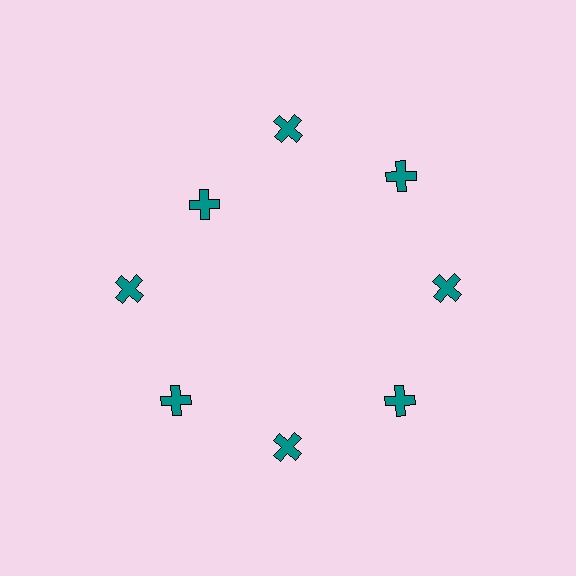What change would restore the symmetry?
The symmetry would be restored by moving it outward, back onto the ring so that all 8 crosses sit at equal angles and equal distance from the center.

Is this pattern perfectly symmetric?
No. The 8 teal crosses are arranged in a ring, but one element near the 10 o'clock position is pulled inward toward the center, breaking the 8-fold rotational symmetry.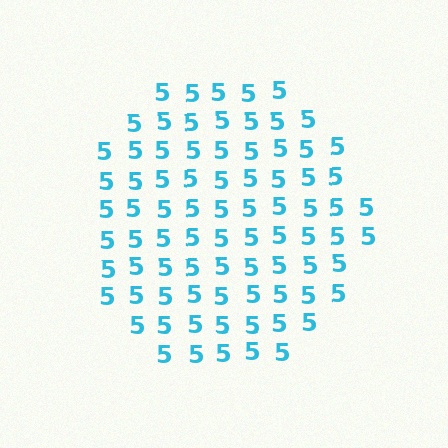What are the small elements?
The small elements are digit 5's.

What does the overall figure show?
The overall figure shows a circle.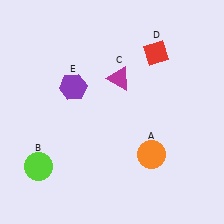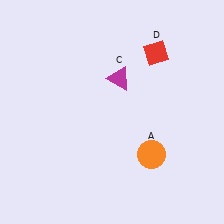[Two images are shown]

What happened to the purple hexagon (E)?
The purple hexagon (E) was removed in Image 2. It was in the top-left area of Image 1.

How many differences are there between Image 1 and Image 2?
There are 2 differences between the two images.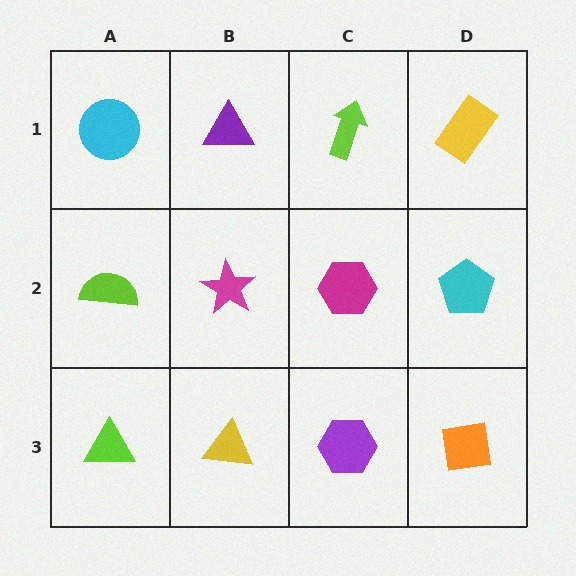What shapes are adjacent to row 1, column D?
A cyan pentagon (row 2, column D), a lime arrow (row 1, column C).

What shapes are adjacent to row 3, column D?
A cyan pentagon (row 2, column D), a purple hexagon (row 3, column C).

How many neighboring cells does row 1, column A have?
2.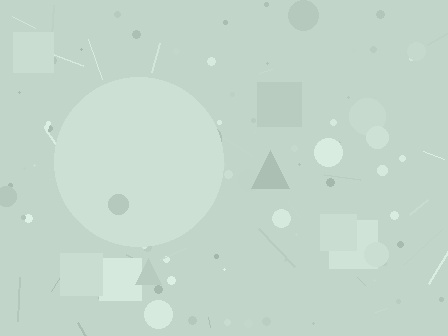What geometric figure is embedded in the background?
A circle is embedded in the background.